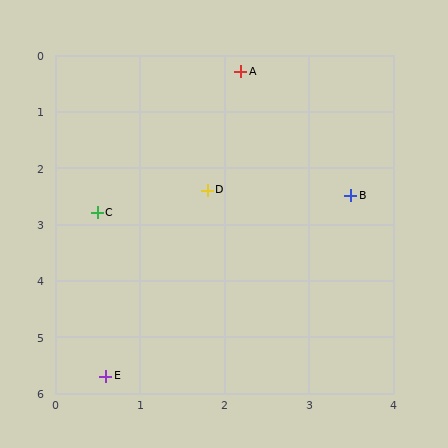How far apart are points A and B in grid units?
Points A and B are about 2.6 grid units apart.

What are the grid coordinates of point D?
Point D is at approximately (1.8, 2.4).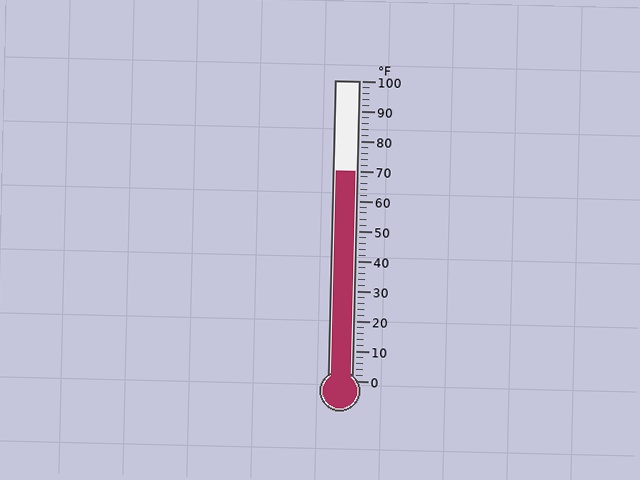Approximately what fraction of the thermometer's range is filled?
The thermometer is filled to approximately 70% of its range.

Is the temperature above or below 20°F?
The temperature is above 20°F.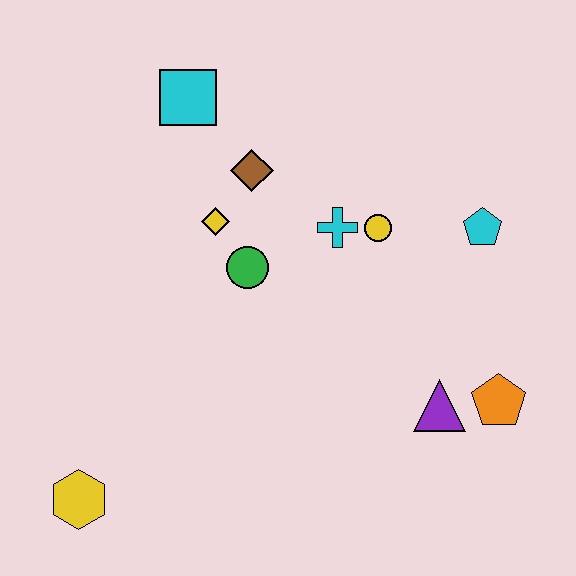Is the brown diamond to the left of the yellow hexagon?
No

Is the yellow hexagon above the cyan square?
No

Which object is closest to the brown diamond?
The yellow diamond is closest to the brown diamond.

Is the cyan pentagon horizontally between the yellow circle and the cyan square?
No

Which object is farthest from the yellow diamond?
The orange pentagon is farthest from the yellow diamond.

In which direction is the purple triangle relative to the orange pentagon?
The purple triangle is to the left of the orange pentagon.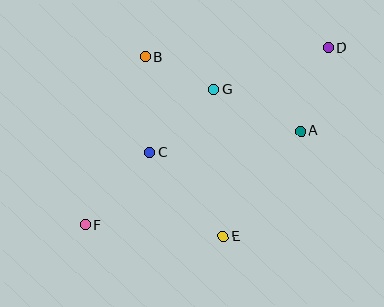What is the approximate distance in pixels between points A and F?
The distance between A and F is approximately 235 pixels.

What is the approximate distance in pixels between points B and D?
The distance between B and D is approximately 183 pixels.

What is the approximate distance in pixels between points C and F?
The distance between C and F is approximately 97 pixels.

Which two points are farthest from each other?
Points D and F are farthest from each other.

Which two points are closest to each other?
Points B and G are closest to each other.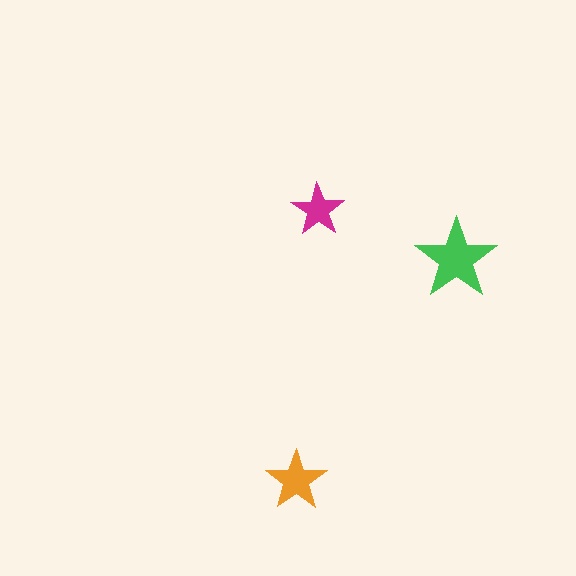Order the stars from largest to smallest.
the green one, the orange one, the magenta one.